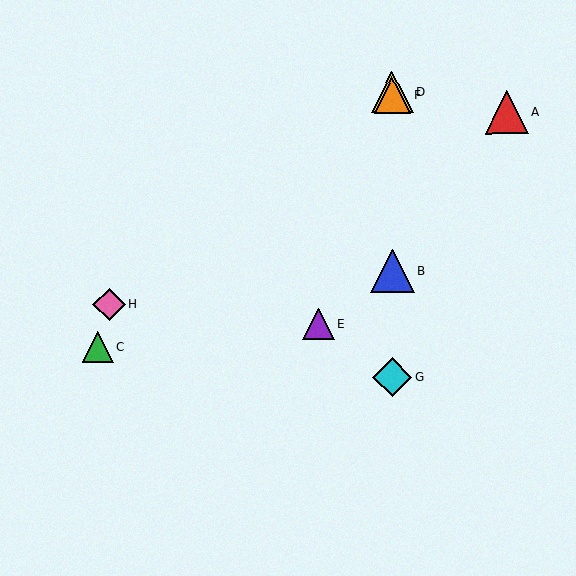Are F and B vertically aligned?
Yes, both are at x≈392.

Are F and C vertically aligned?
No, F is at x≈392 and C is at x≈98.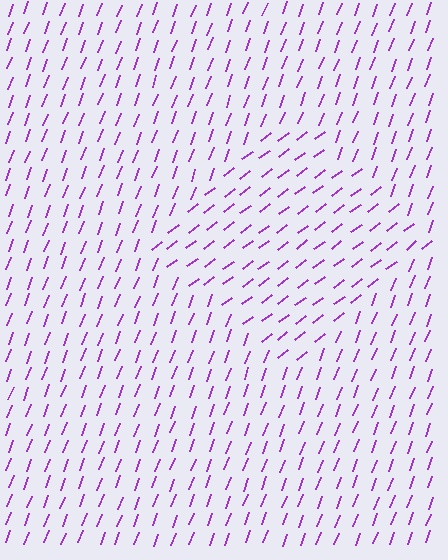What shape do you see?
I see a diamond.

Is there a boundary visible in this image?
Yes, there is a texture boundary formed by a change in line orientation.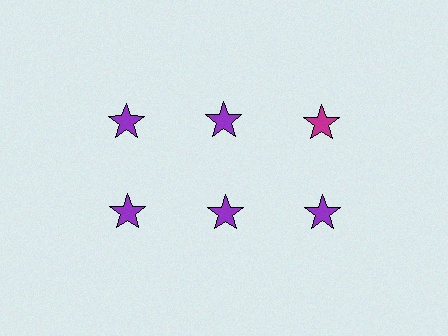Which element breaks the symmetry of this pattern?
The magenta star in the top row, center column breaks the symmetry. All other shapes are purple stars.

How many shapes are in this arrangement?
There are 6 shapes arranged in a grid pattern.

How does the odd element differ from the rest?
It has a different color: magenta instead of purple.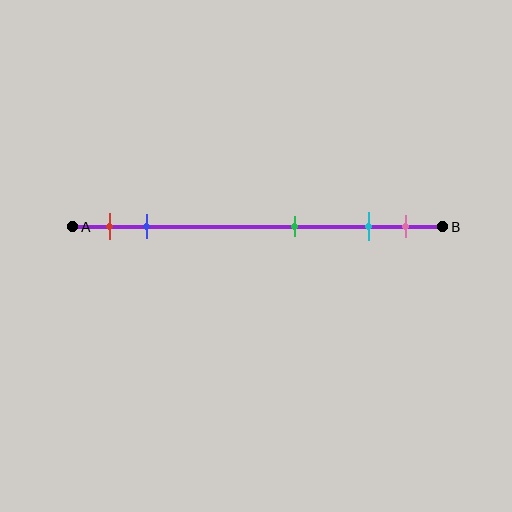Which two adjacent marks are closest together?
The cyan and pink marks are the closest adjacent pair.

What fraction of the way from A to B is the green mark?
The green mark is approximately 60% (0.6) of the way from A to B.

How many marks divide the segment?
There are 5 marks dividing the segment.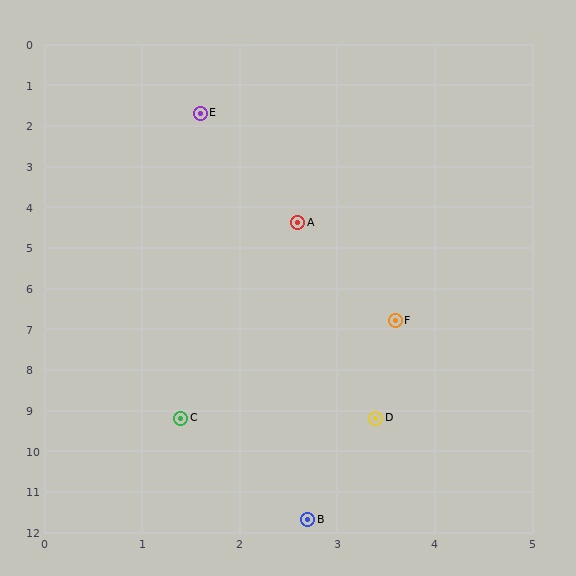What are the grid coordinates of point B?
Point B is at approximately (2.7, 11.7).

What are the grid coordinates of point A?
Point A is at approximately (2.6, 4.4).